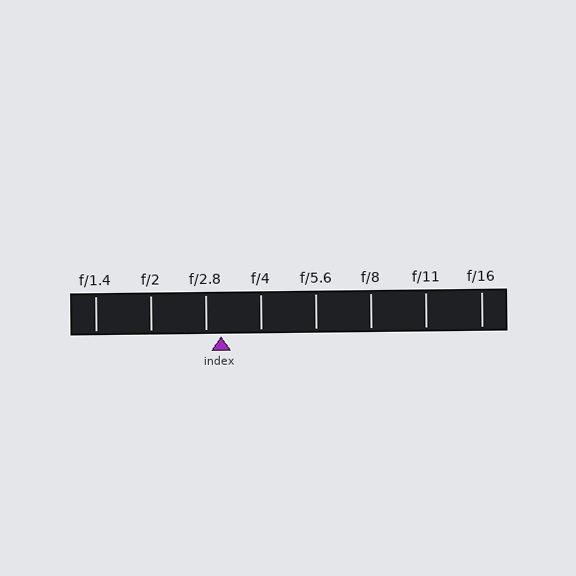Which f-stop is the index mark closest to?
The index mark is closest to f/2.8.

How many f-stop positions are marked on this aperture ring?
There are 8 f-stop positions marked.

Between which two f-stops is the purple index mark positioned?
The index mark is between f/2.8 and f/4.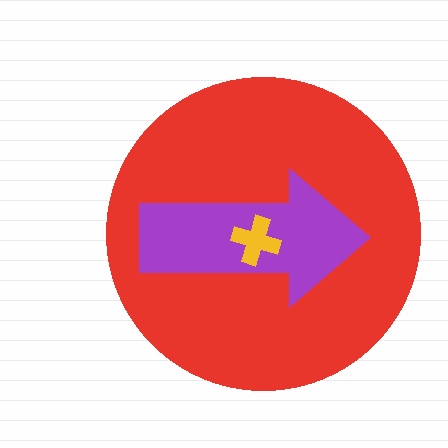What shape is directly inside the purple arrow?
The yellow cross.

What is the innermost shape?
The yellow cross.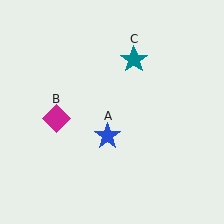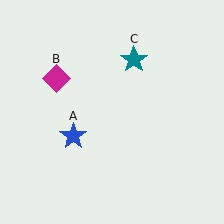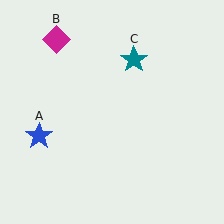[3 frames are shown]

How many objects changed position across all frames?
2 objects changed position: blue star (object A), magenta diamond (object B).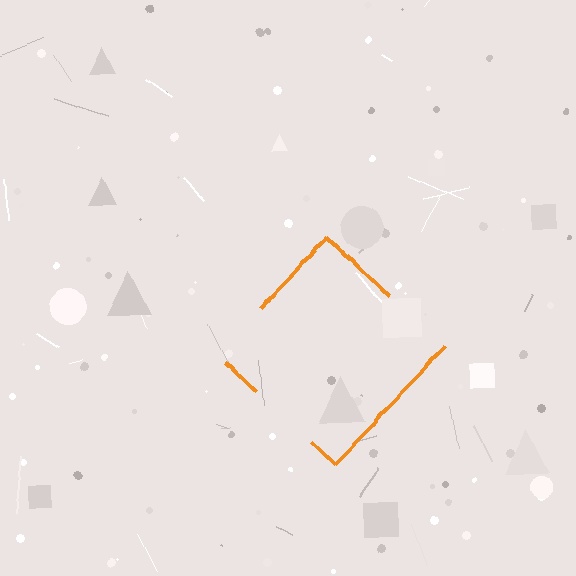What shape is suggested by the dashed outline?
The dashed outline suggests a diamond.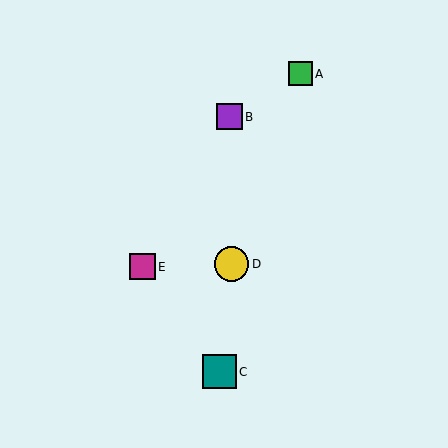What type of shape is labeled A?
Shape A is a green square.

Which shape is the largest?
The yellow circle (labeled D) is the largest.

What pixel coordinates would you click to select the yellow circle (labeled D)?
Click at (232, 264) to select the yellow circle D.